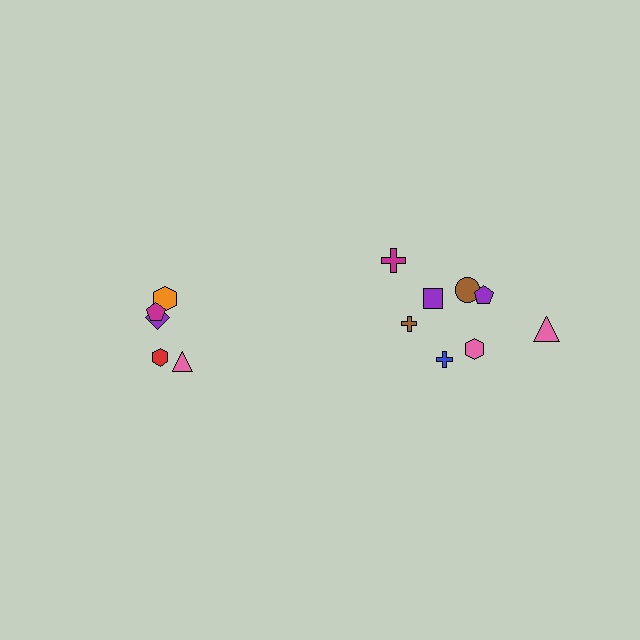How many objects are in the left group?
There are 5 objects.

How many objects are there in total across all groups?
There are 13 objects.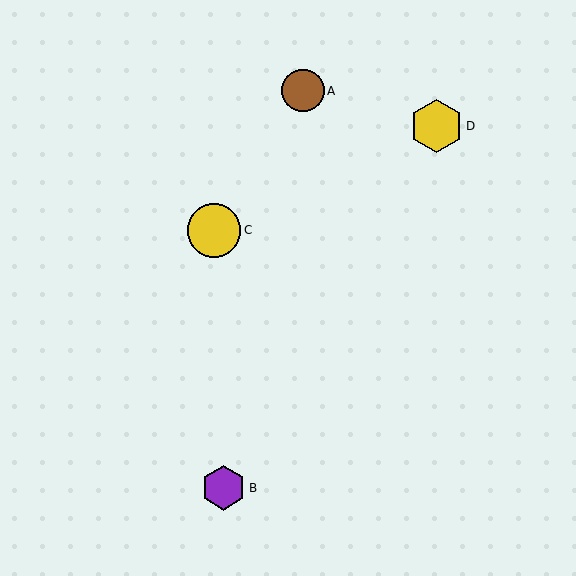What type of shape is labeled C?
Shape C is a yellow circle.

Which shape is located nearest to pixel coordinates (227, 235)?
The yellow circle (labeled C) at (214, 230) is nearest to that location.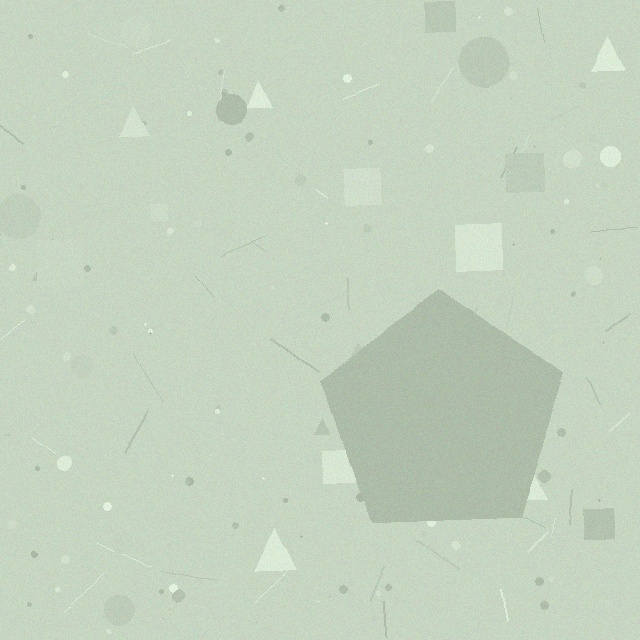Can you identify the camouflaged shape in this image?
The camouflaged shape is a pentagon.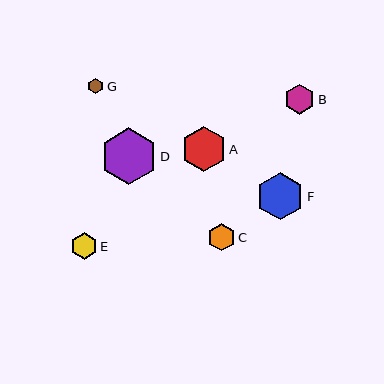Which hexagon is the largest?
Hexagon D is the largest with a size of approximately 57 pixels.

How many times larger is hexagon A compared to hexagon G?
Hexagon A is approximately 2.9 times the size of hexagon G.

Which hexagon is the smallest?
Hexagon G is the smallest with a size of approximately 16 pixels.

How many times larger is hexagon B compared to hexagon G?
Hexagon B is approximately 1.9 times the size of hexagon G.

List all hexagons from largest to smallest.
From largest to smallest: D, F, A, B, C, E, G.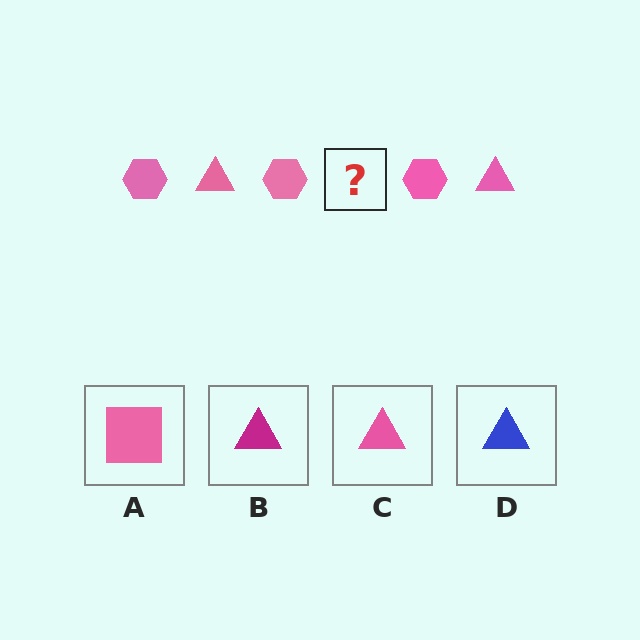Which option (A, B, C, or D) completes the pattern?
C.